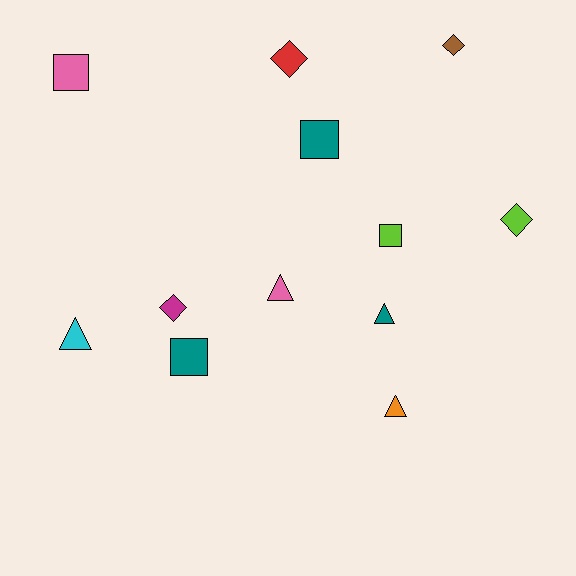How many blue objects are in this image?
There are no blue objects.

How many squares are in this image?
There are 4 squares.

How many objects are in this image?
There are 12 objects.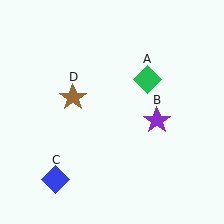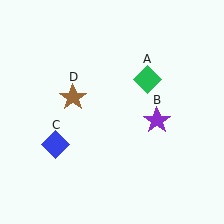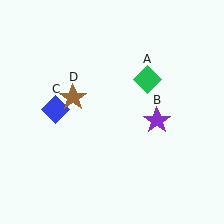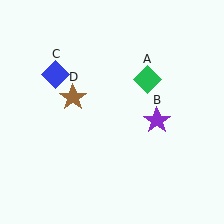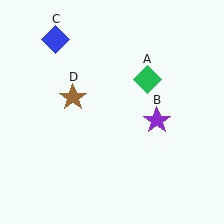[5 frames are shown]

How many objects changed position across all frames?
1 object changed position: blue diamond (object C).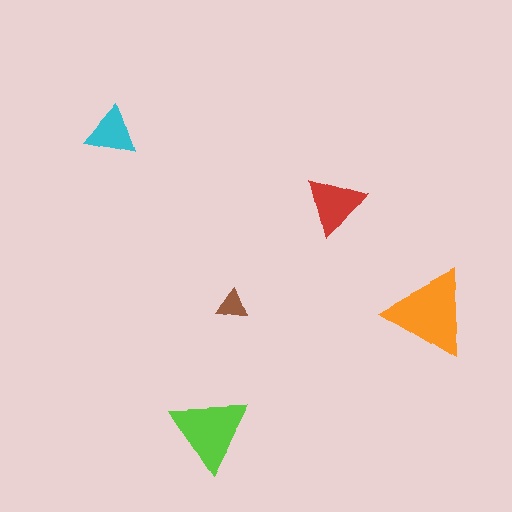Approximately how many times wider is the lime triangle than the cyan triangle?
About 1.5 times wider.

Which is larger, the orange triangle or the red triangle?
The orange one.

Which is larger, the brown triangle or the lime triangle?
The lime one.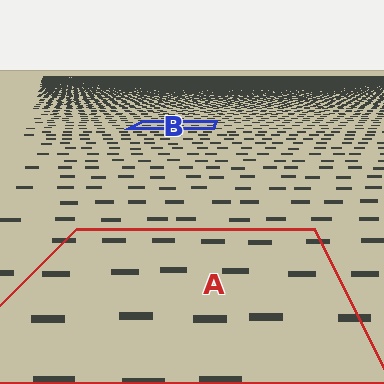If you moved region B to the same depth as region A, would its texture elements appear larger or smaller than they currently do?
They would appear larger. At a closer depth, the same texture elements are projected at a bigger on-screen size.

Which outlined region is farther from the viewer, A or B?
Region B is farther from the viewer — the texture elements inside it appear smaller and more densely packed.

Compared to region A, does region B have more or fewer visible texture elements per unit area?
Region B has more texture elements per unit area — they are packed more densely because it is farther away.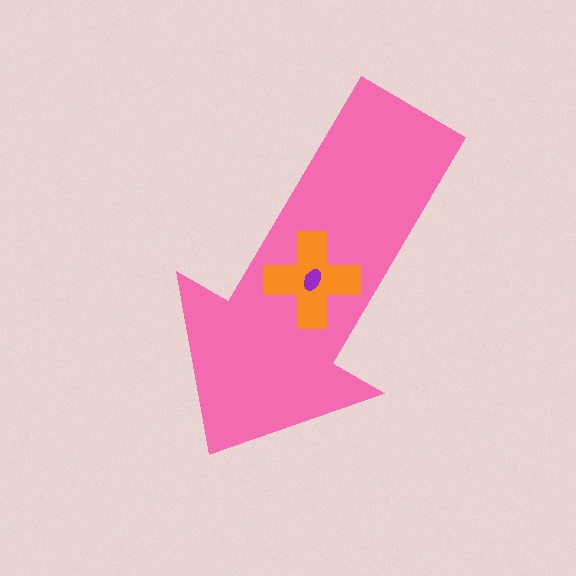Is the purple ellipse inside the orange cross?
Yes.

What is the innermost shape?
The purple ellipse.